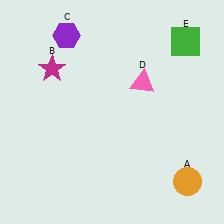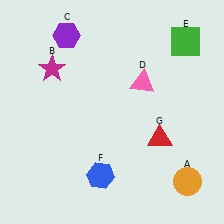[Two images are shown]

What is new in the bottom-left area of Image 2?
A blue hexagon (F) was added in the bottom-left area of Image 2.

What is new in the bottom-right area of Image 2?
A red triangle (G) was added in the bottom-right area of Image 2.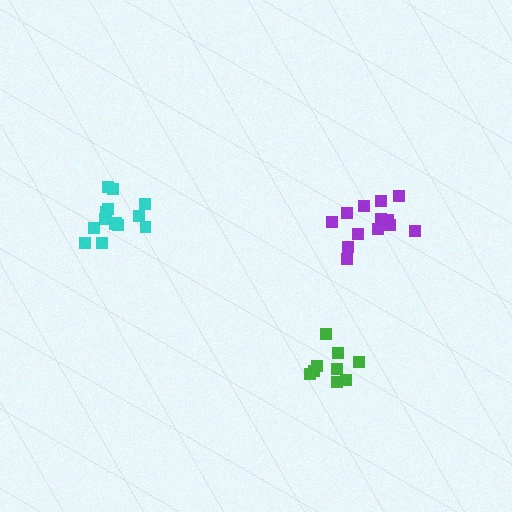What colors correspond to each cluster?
The clusters are colored: purple, cyan, green.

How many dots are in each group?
Group 1: 13 dots, Group 2: 14 dots, Group 3: 9 dots (36 total).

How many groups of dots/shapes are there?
There are 3 groups.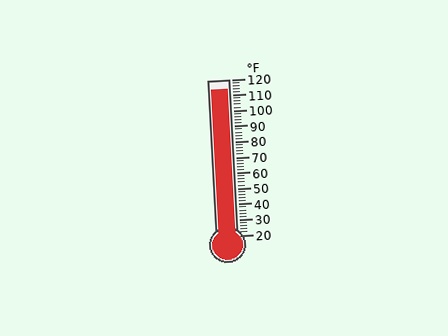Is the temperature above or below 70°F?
The temperature is above 70°F.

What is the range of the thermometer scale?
The thermometer scale ranges from 20°F to 120°F.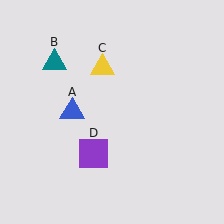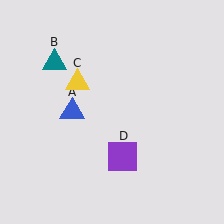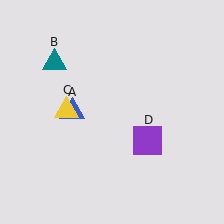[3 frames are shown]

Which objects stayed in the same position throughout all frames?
Blue triangle (object A) and teal triangle (object B) remained stationary.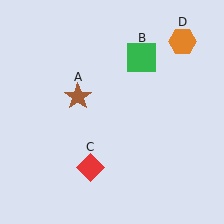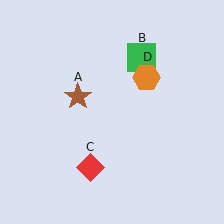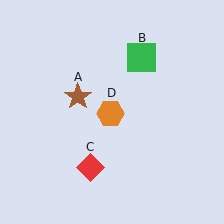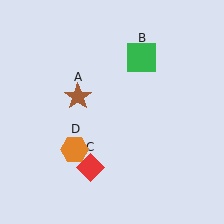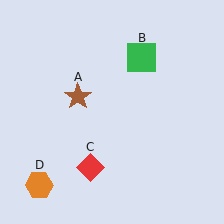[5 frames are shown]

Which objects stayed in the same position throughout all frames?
Brown star (object A) and green square (object B) and red diamond (object C) remained stationary.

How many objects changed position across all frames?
1 object changed position: orange hexagon (object D).